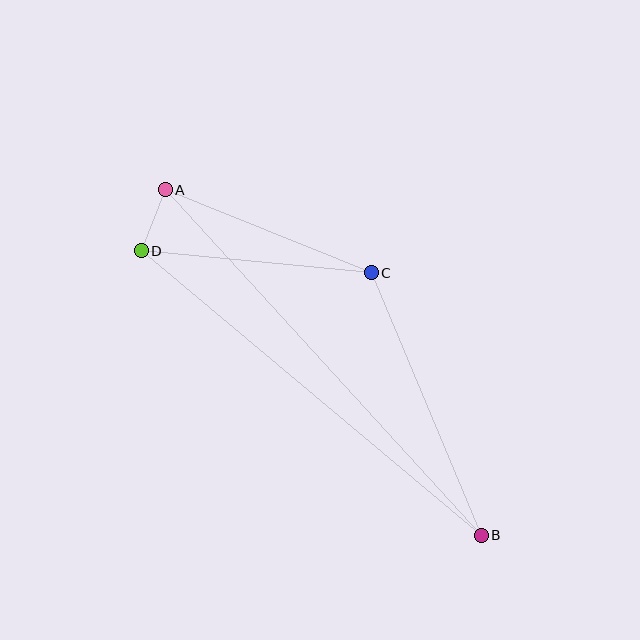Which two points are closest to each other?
Points A and D are closest to each other.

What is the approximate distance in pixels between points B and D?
The distance between B and D is approximately 443 pixels.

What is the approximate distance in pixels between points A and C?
The distance between A and C is approximately 222 pixels.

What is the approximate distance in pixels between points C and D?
The distance between C and D is approximately 231 pixels.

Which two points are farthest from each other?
Points A and B are farthest from each other.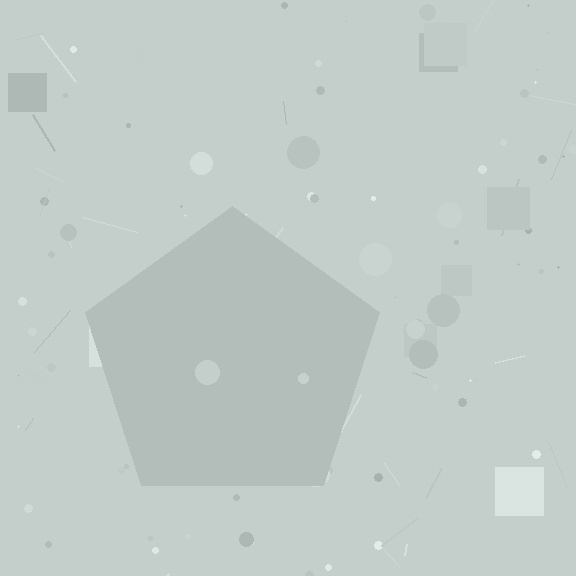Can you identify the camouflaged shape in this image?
The camouflaged shape is a pentagon.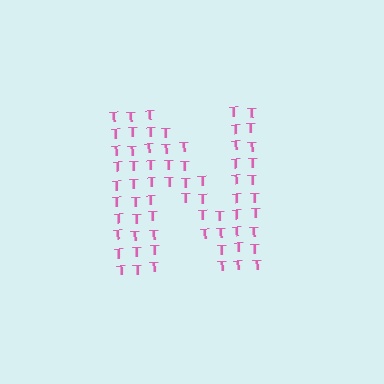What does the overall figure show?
The overall figure shows the letter N.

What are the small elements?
The small elements are letter T's.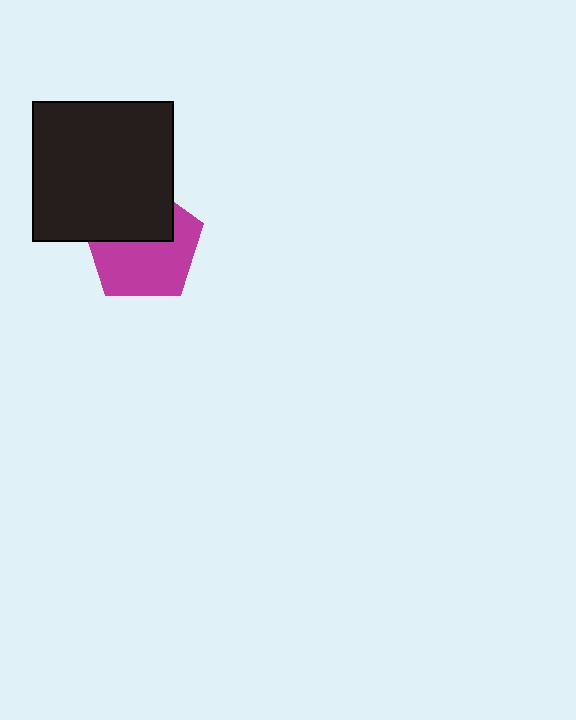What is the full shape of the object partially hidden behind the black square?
The partially hidden object is a magenta pentagon.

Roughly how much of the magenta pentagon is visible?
About half of it is visible (roughly 60%).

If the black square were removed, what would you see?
You would see the complete magenta pentagon.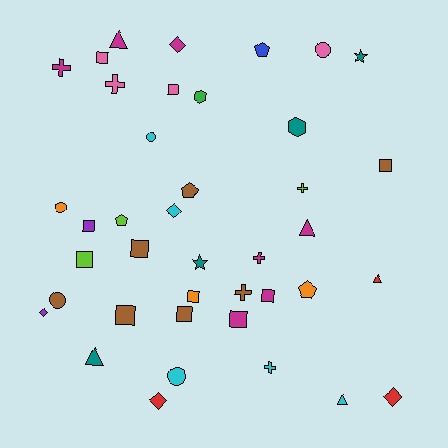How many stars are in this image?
There are 2 stars.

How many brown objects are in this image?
There are 7 brown objects.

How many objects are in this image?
There are 40 objects.